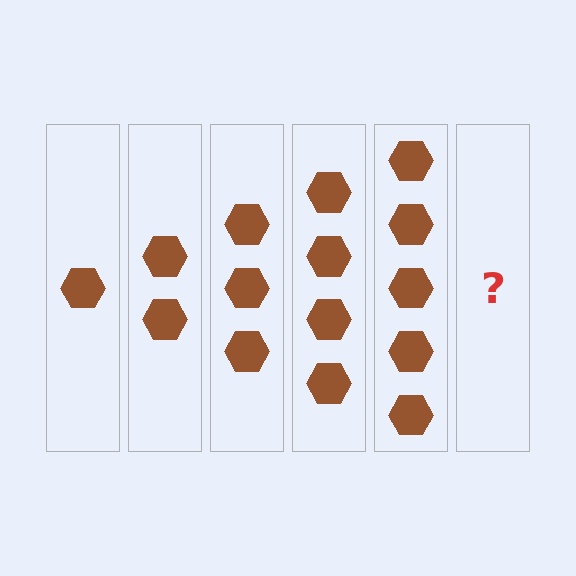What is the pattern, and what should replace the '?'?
The pattern is that each step adds one more hexagon. The '?' should be 6 hexagons.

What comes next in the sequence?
The next element should be 6 hexagons.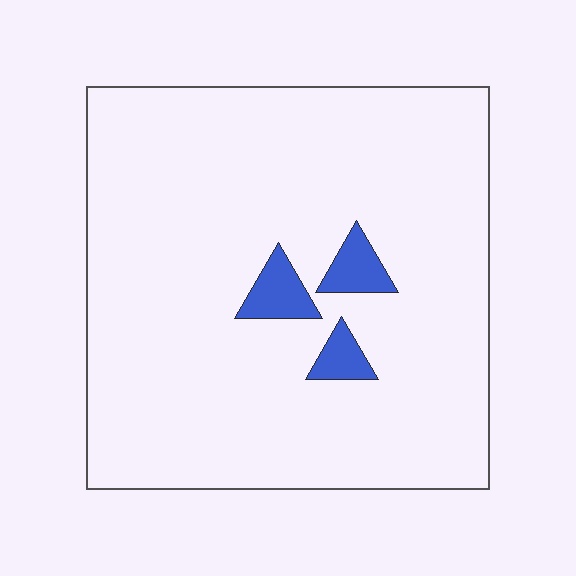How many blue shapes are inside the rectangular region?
3.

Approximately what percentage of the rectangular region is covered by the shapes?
Approximately 5%.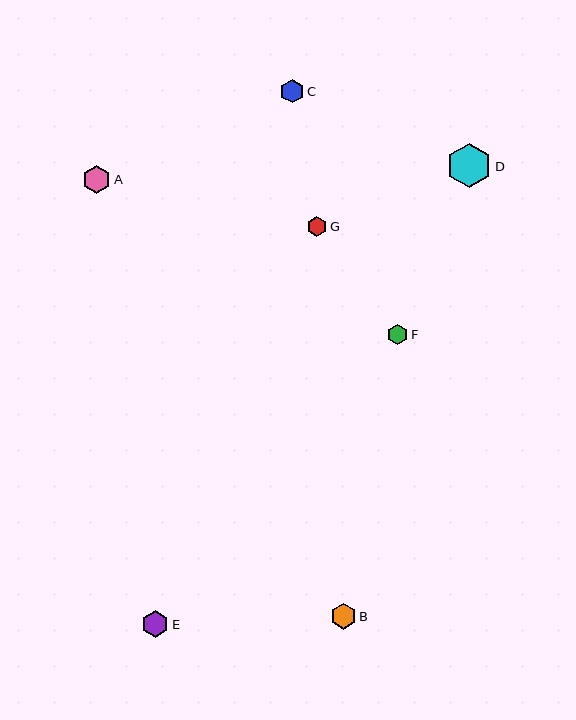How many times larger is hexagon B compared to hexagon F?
Hexagon B is approximately 1.3 times the size of hexagon F.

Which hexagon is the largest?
Hexagon D is the largest with a size of approximately 45 pixels.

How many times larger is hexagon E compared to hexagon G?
Hexagon E is approximately 1.3 times the size of hexagon G.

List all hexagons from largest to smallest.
From largest to smallest: D, A, E, B, C, F, G.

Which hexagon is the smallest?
Hexagon G is the smallest with a size of approximately 20 pixels.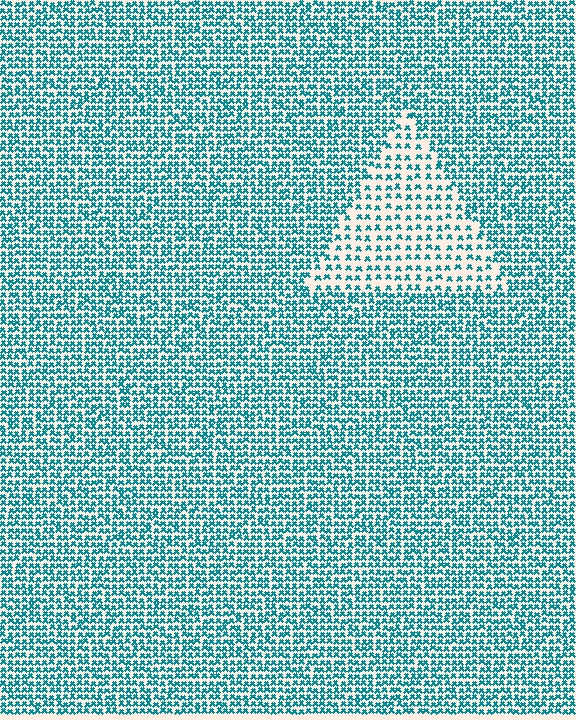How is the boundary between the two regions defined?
The boundary is defined by a change in element density (approximately 2.1x ratio). All elements are the same color, size, and shape.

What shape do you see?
I see a triangle.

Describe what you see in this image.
The image contains small teal elements arranged at two different densities. A triangle-shaped region is visible where the elements are less densely packed than the surrounding area.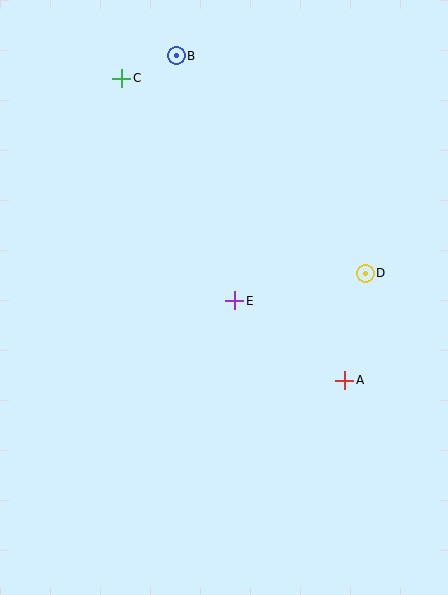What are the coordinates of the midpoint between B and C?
The midpoint between B and C is at (149, 67).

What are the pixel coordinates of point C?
Point C is at (122, 78).